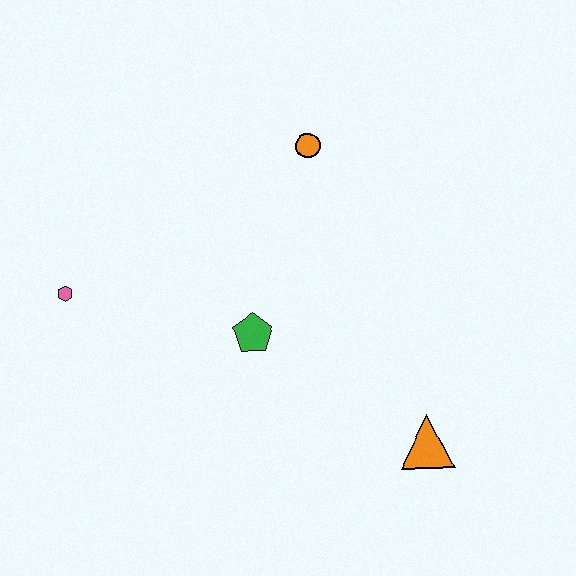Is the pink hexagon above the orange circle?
No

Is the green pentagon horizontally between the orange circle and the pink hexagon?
Yes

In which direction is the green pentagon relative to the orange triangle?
The green pentagon is to the left of the orange triangle.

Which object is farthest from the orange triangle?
The pink hexagon is farthest from the orange triangle.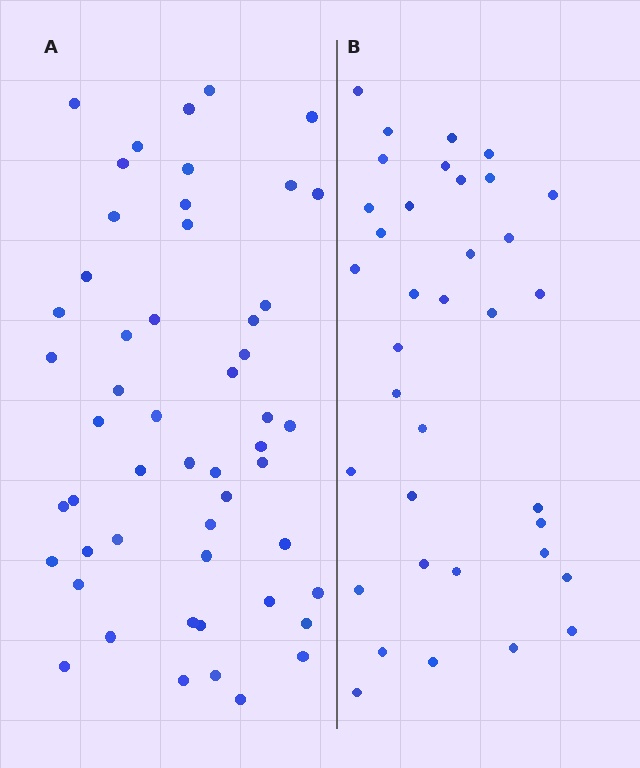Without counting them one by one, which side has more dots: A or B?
Region A (the left region) has more dots.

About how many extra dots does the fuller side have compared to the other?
Region A has approximately 15 more dots than region B.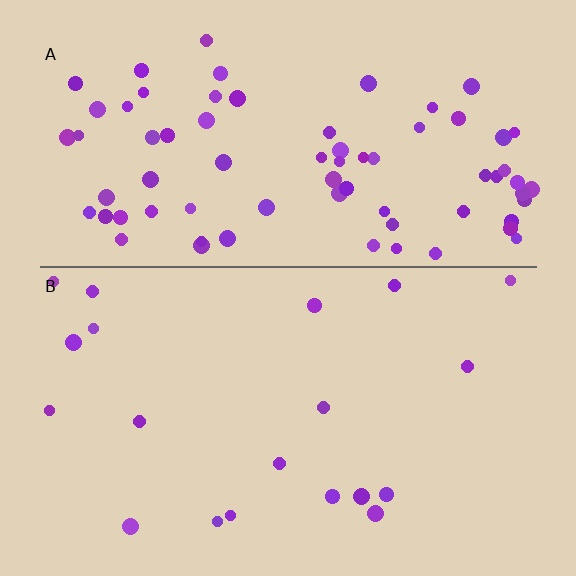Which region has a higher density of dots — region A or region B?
A (the top).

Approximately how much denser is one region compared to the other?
Approximately 3.7× — region A over region B.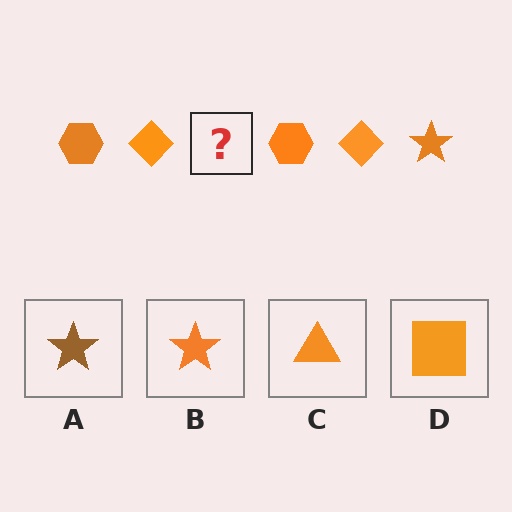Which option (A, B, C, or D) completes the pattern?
B.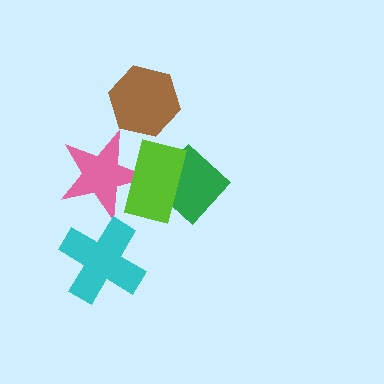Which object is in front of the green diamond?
The lime rectangle is in front of the green diamond.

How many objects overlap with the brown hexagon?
0 objects overlap with the brown hexagon.